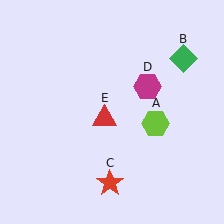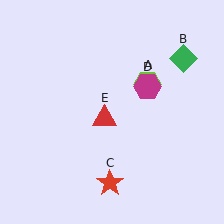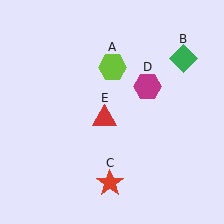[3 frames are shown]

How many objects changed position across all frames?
1 object changed position: lime hexagon (object A).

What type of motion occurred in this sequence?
The lime hexagon (object A) rotated counterclockwise around the center of the scene.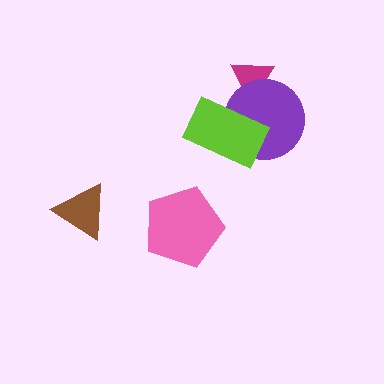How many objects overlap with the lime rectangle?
1 object overlaps with the lime rectangle.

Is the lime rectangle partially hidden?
No, no other shape covers it.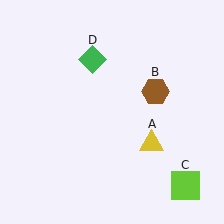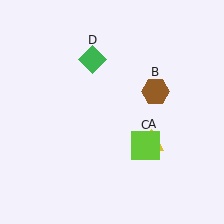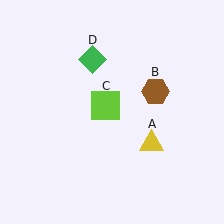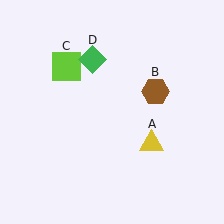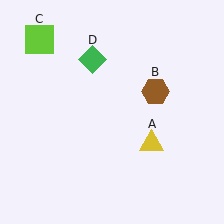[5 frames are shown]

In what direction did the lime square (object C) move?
The lime square (object C) moved up and to the left.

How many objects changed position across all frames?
1 object changed position: lime square (object C).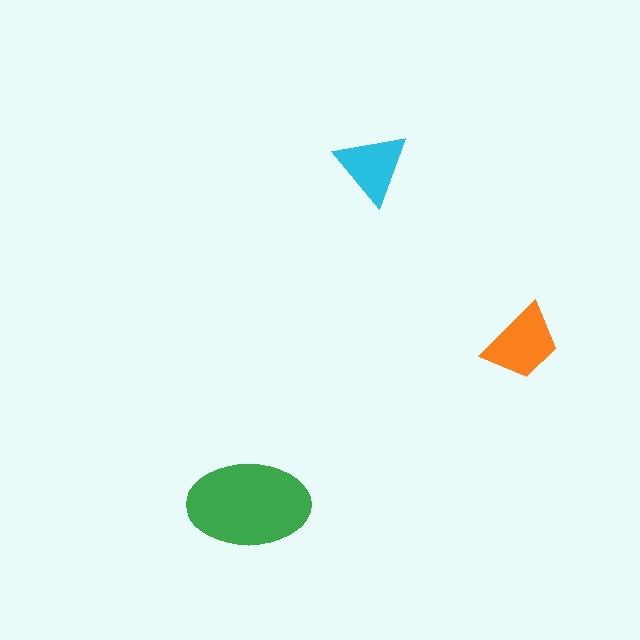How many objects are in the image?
There are 3 objects in the image.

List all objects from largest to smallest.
The green ellipse, the orange trapezoid, the cyan triangle.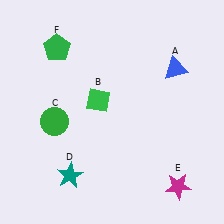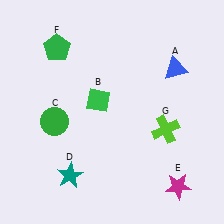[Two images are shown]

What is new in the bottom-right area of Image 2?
A lime cross (G) was added in the bottom-right area of Image 2.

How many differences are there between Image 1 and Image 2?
There is 1 difference between the two images.